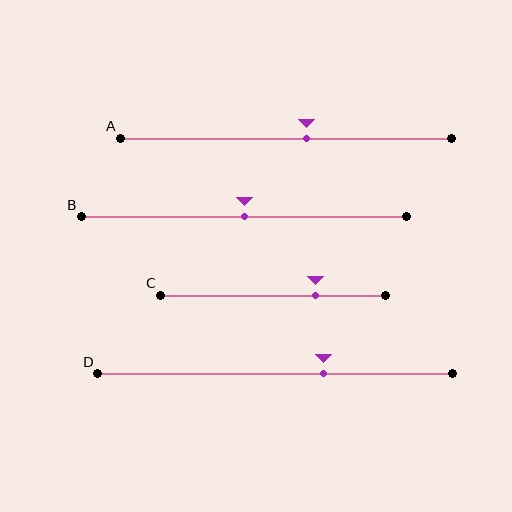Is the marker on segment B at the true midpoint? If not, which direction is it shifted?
Yes, the marker on segment B is at the true midpoint.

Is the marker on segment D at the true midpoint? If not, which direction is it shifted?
No, the marker on segment D is shifted to the right by about 14% of the segment length.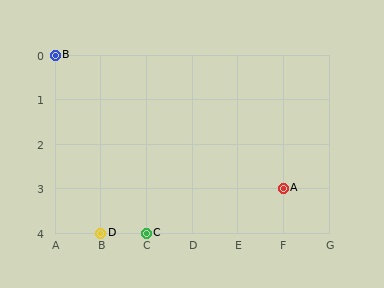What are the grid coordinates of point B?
Point B is at grid coordinates (A, 0).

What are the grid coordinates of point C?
Point C is at grid coordinates (C, 4).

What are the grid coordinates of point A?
Point A is at grid coordinates (F, 3).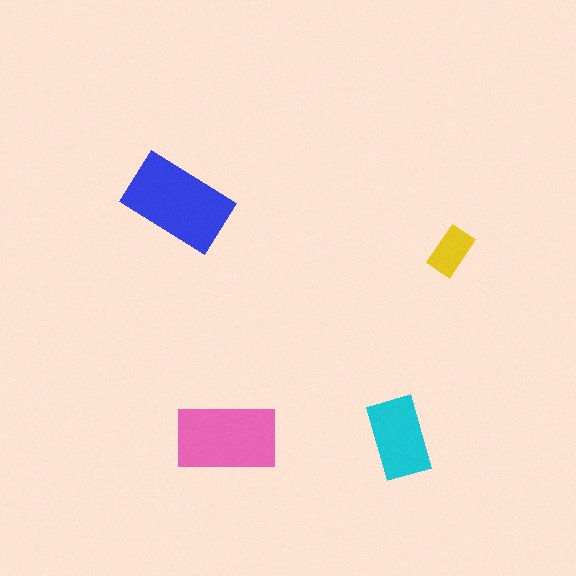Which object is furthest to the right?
The yellow rectangle is rightmost.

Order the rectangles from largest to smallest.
the blue one, the pink one, the cyan one, the yellow one.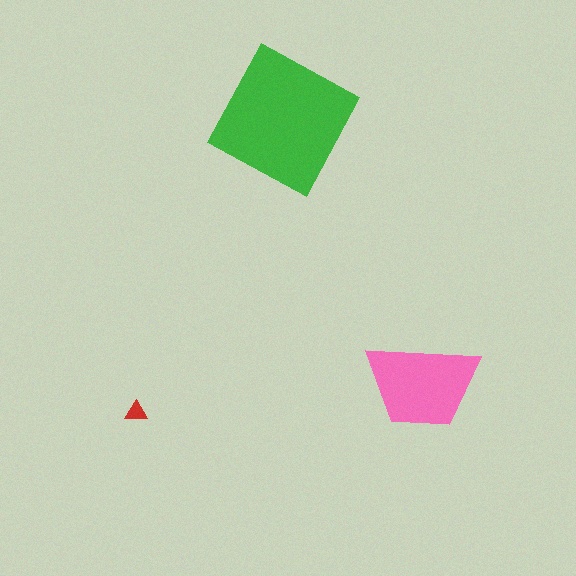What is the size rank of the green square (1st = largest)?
1st.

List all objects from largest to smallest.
The green square, the pink trapezoid, the red triangle.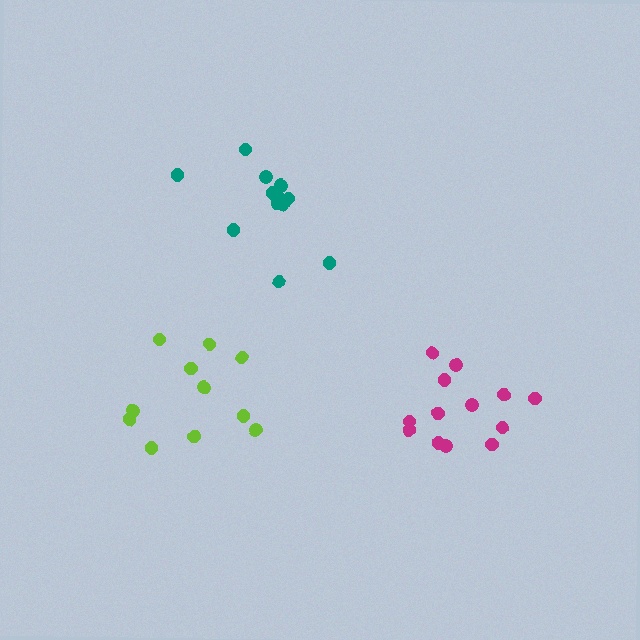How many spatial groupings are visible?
There are 3 spatial groupings.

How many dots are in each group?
Group 1: 13 dots, Group 2: 11 dots, Group 3: 13 dots (37 total).